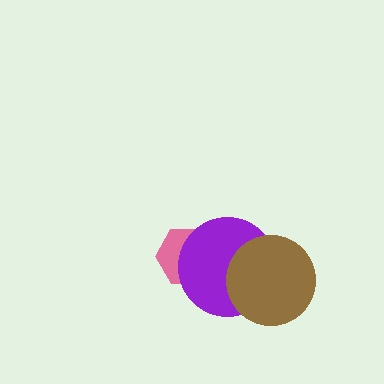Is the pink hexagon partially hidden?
Yes, it is partially covered by another shape.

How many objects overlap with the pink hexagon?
1 object overlaps with the pink hexagon.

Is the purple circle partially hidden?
Yes, it is partially covered by another shape.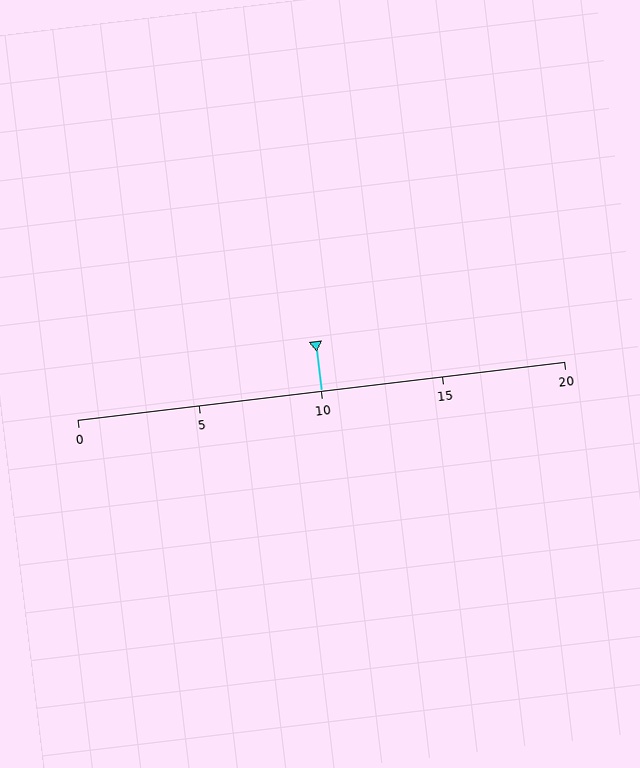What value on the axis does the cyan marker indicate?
The marker indicates approximately 10.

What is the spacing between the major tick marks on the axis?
The major ticks are spaced 5 apart.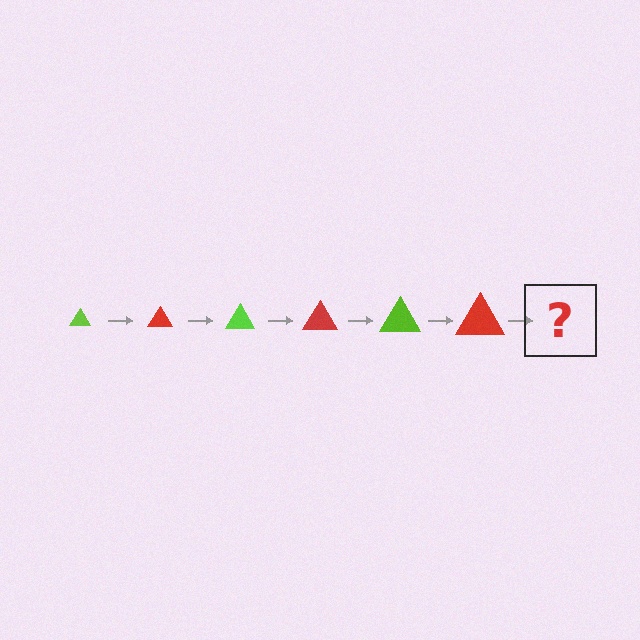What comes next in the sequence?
The next element should be a lime triangle, larger than the previous one.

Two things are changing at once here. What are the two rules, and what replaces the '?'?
The two rules are that the triangle grows larger each step and the color cycles through lime and red. The '?' should be a lime triangle, larger than the previous one.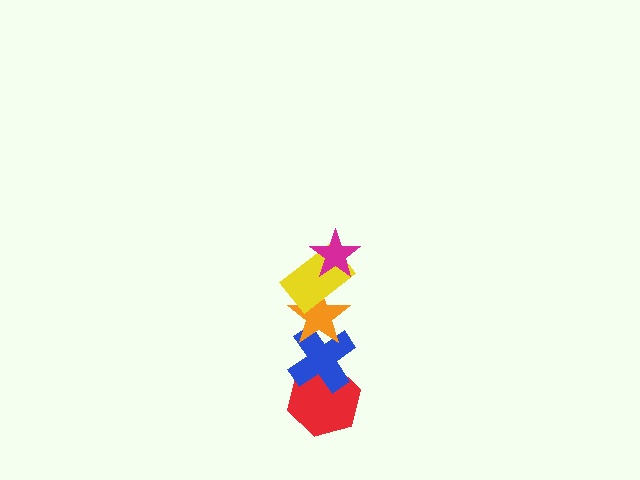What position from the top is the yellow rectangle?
The yellow rectangle is 2nd from the top.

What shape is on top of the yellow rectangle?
The magenta star is on top of the yellow rectangle.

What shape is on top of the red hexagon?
The blue cross is on top of the red hexagon.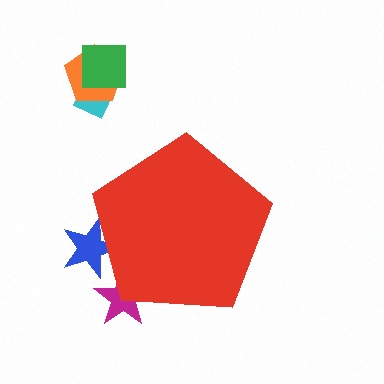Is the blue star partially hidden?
Yes, the blue star is partially hidden behind the red pentagon.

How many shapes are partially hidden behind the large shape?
2 shapes are partially hidden.